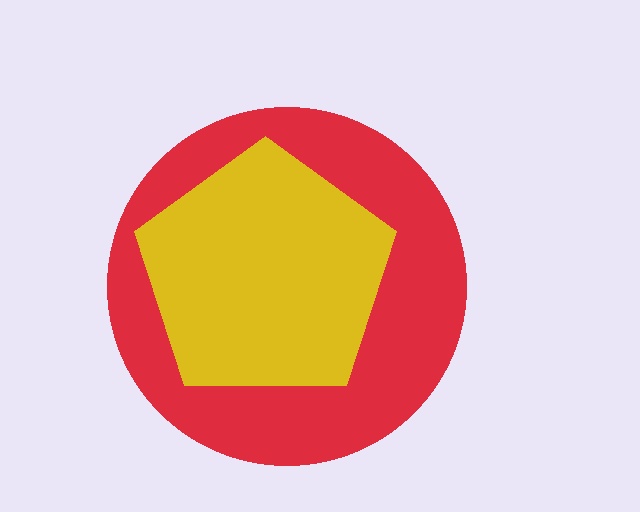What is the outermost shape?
The red circle.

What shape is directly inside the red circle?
The yellow pentagon.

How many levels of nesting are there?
2.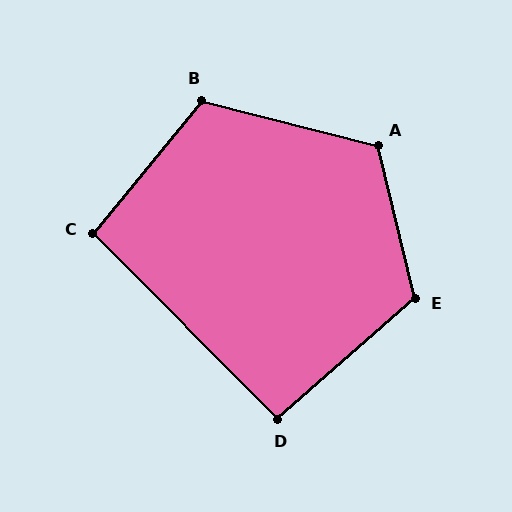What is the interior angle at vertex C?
Approximately 96 degrees (obtuse).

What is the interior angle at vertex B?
Approximately 115 degrees (obtuse).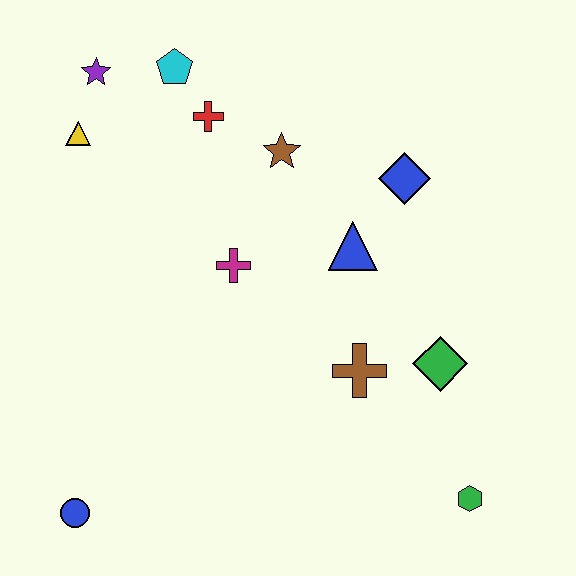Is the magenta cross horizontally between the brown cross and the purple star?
Yes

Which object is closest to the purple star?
The yellow triangle is closest to the purple star.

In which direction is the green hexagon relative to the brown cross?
The green hexagon is below the brown cross.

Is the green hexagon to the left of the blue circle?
No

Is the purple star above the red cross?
Yes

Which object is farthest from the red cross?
The green hexagon is farthest from the red cross.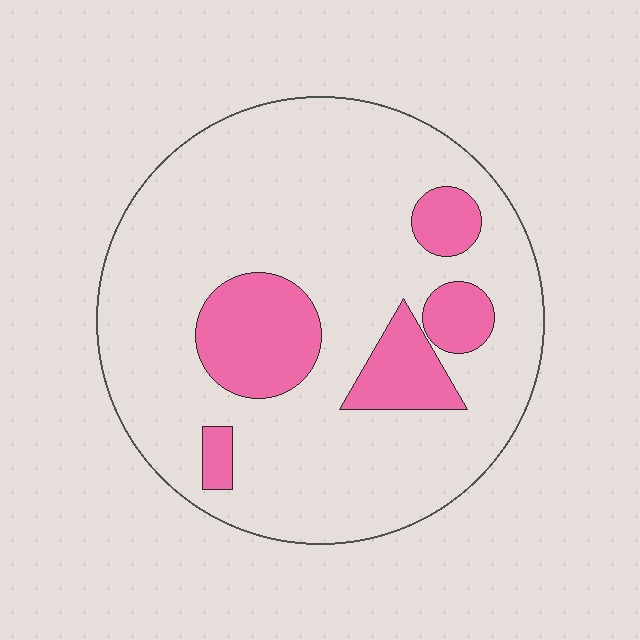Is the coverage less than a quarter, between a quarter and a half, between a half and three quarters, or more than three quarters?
Less than a quarter.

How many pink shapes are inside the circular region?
5.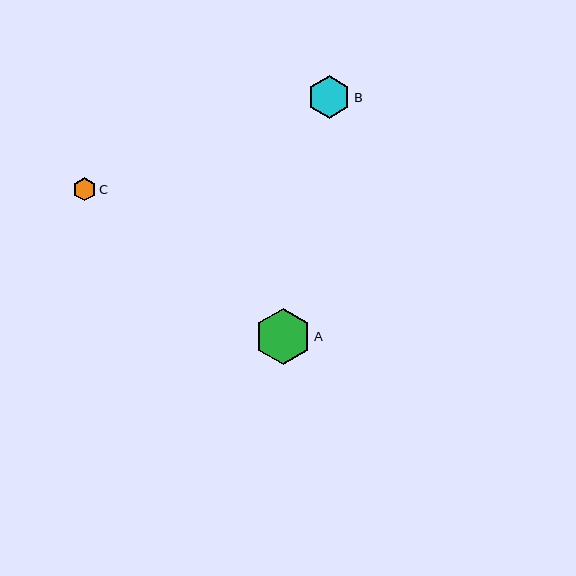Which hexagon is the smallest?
Hexagon C is the smallest with a size of approximately 23 pixels.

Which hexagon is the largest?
Hexagon A is the largest with a size of approximately 56 pixels.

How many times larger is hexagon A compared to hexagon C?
Hexagon A is approximately 2.4 times the size of hexagon C.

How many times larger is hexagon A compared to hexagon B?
Hexagon A is approximately 1.3 times the size of hexagon B.